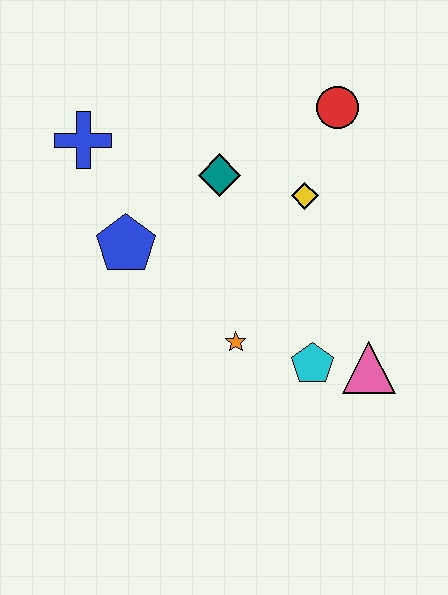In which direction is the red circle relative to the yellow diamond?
The red circle is above the yellow diamond.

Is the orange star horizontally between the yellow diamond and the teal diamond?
Yes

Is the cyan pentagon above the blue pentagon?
No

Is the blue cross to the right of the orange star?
No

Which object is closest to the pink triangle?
The cyan pentagon is closest to the pink triangle.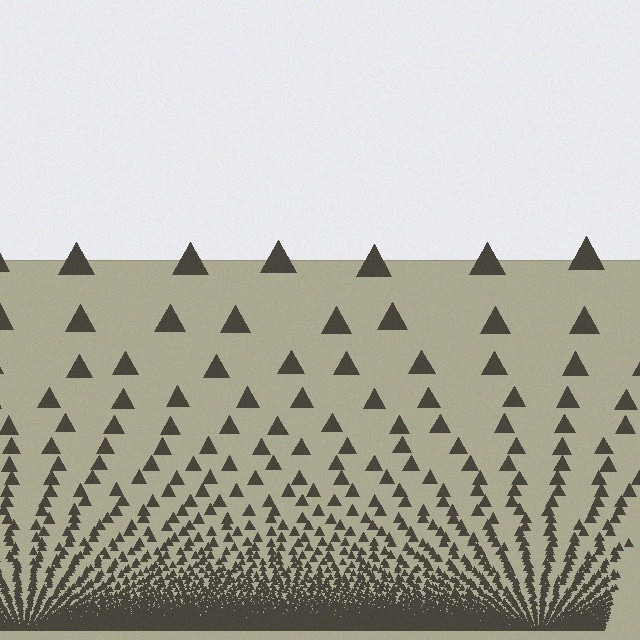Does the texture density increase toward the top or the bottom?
Density increases toward the bottom.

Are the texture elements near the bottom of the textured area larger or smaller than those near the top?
Smaller. The gradient is inverted — elements near the bottom are smaller and denser.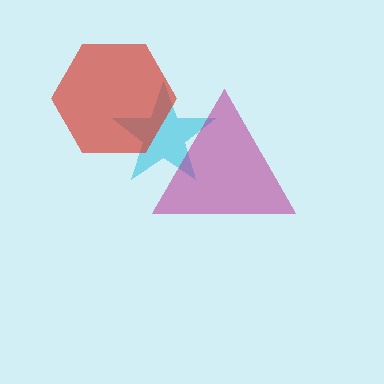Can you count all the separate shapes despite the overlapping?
Yes, there are 3 separate shapes.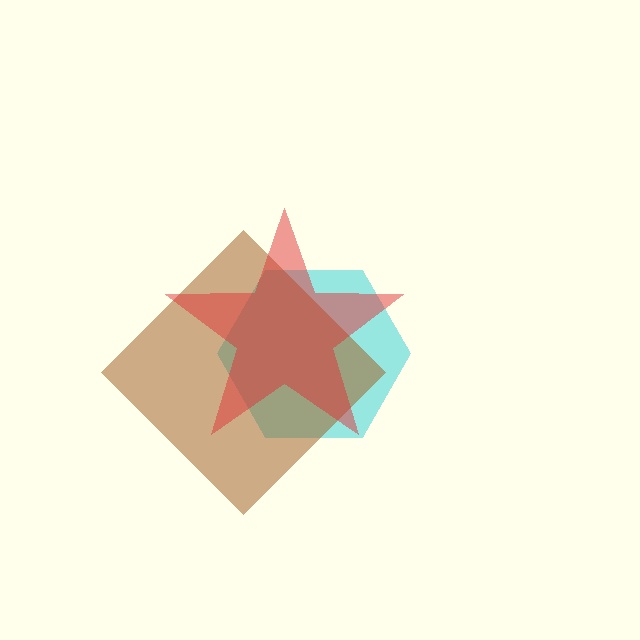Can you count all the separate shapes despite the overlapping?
Yes, there are 3 separate shapes.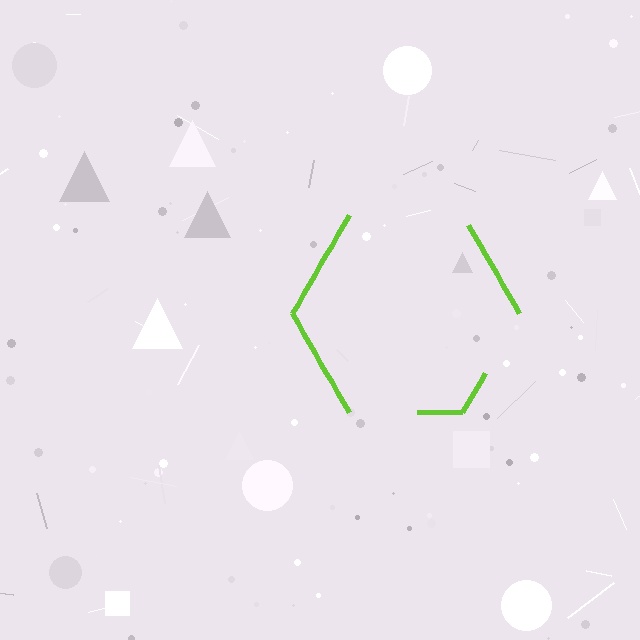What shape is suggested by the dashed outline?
The dashed outline suggests a hexagon.